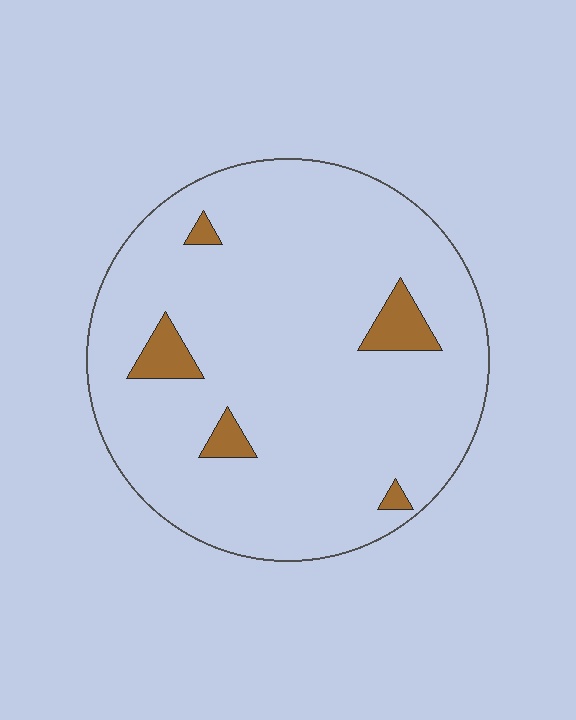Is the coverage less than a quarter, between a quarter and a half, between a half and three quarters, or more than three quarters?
Less than a quarter.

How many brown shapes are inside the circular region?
5.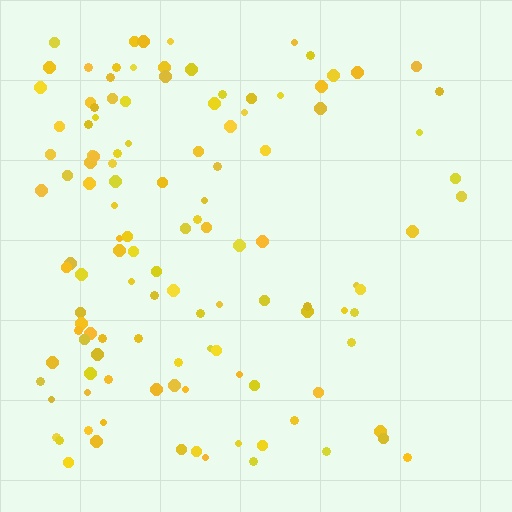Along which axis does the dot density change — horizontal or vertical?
Horizontal.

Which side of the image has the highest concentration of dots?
The left.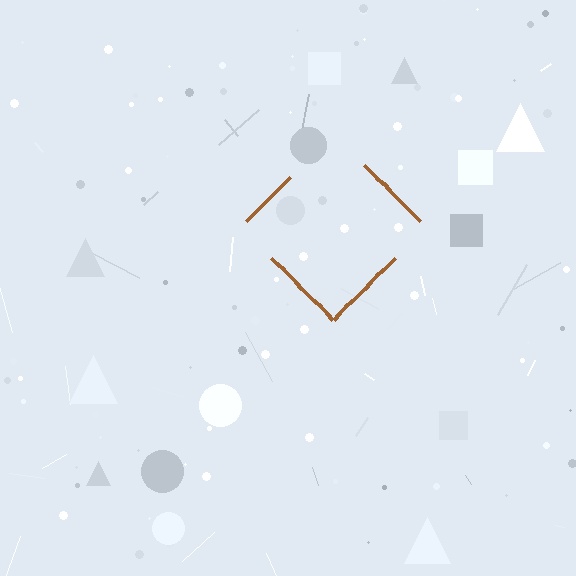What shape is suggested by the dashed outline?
The dashed outline suggests a diamond.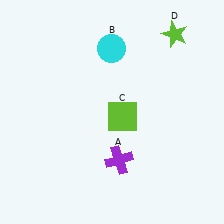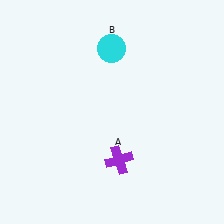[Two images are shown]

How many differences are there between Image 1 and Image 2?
There are 2 differences between the two images.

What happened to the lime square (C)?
The lime square (C) was removed in Image 2. It was in the bottom-right area of Image 1.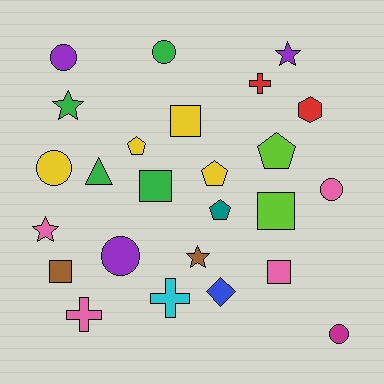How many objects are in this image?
There are 25 objects.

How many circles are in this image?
There are 6 circles.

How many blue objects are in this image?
There is 1 blue object.